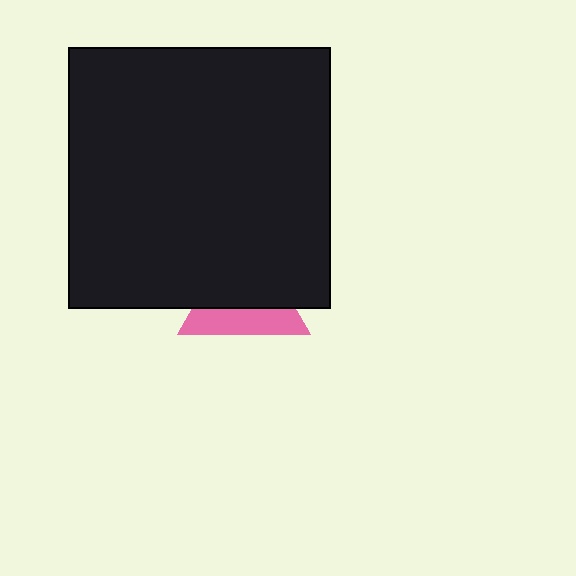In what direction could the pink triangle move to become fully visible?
The pink triangle could move down. That would shift it out from behind the black square entirely.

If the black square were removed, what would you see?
You would see the complete pink triangle.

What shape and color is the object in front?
The object in front is a black square.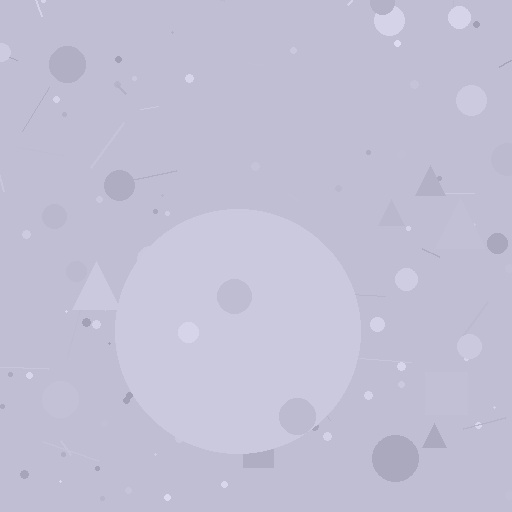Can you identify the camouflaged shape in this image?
The camouflaged shape is a circle.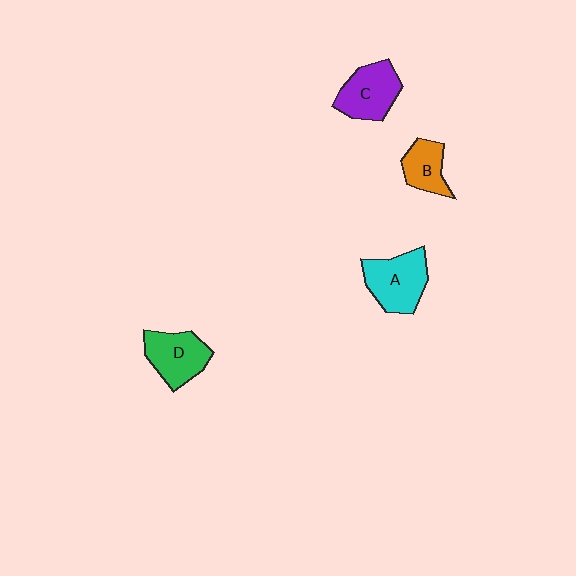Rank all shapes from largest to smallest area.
From largest to smallest: A (cyan), C (purple), D (green), B (orange).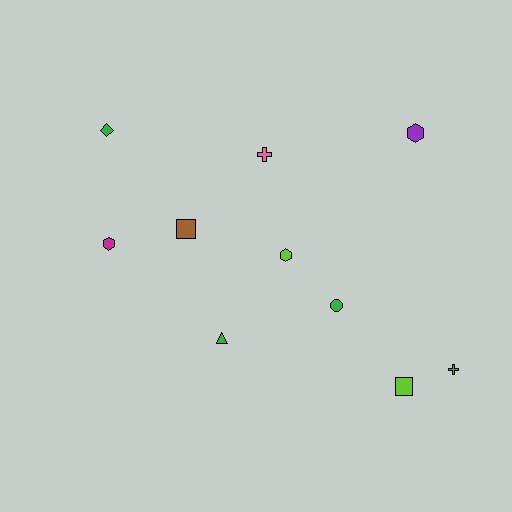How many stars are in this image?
There are no stars.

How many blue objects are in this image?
There are no blue objects.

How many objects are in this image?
There are 10 objects.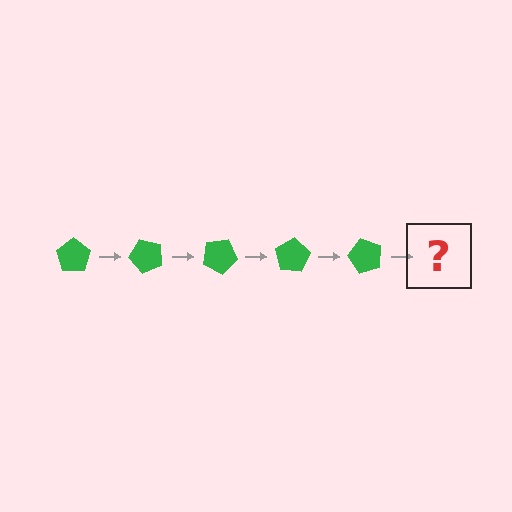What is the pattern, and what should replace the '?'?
The pattern is that the pentagon rotates 50 degrees each step. The '?' should be a green pentagon rotated 250 degrees.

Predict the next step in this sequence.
The next step is a green pentagon rotated 250 degrees.